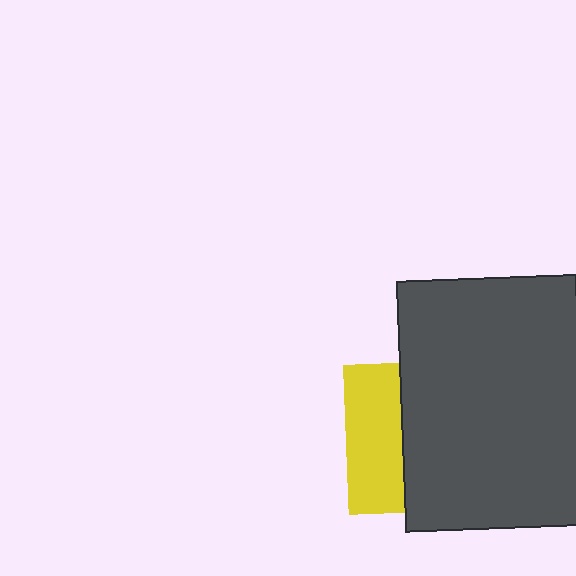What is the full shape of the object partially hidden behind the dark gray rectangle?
The partially hidden object is a yellow square.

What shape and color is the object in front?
The object in front is a dark gray rectangle.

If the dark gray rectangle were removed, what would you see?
You would see the complete yellow square.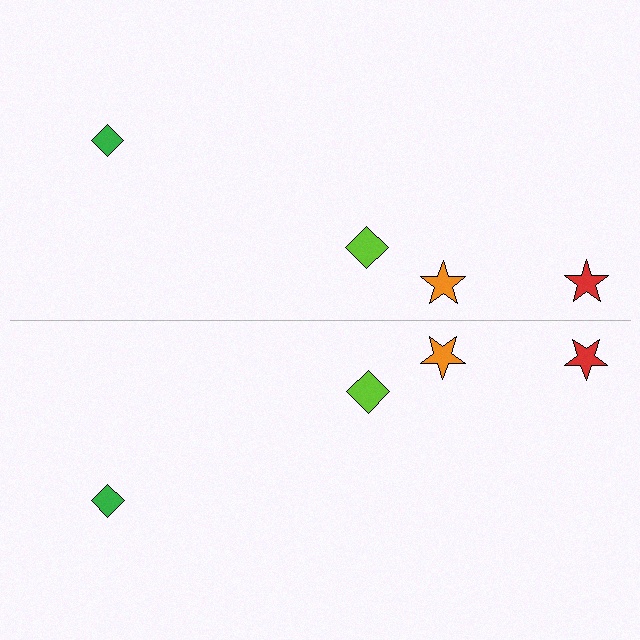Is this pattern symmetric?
Yes, this pattern has bilateral (reflection) symmetry.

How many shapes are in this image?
There are 8 shapes in this image.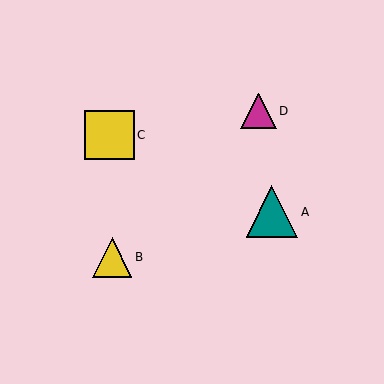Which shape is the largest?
The teal triangle (labeled A) is the largest.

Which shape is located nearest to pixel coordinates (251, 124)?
The magenta triangle (labeled D) at (258, 111) is nearest to that location.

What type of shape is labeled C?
Shape C is a yellow square.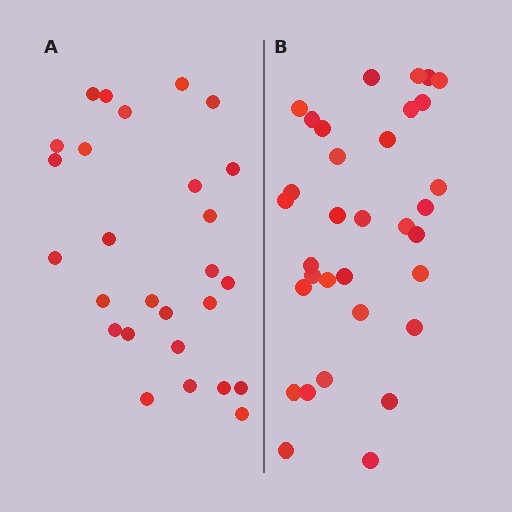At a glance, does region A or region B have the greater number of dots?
Region B (the right region) has more dots.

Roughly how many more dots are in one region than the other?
Region B has about 6 more dots than region A.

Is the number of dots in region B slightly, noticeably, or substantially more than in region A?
Region B has only slightly more — the two regions are fairly close. The ratio is roughly 1.2 to 1.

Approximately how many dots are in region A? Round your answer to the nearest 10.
About 30 dots. (The exact count is 27, which rounds to 30.)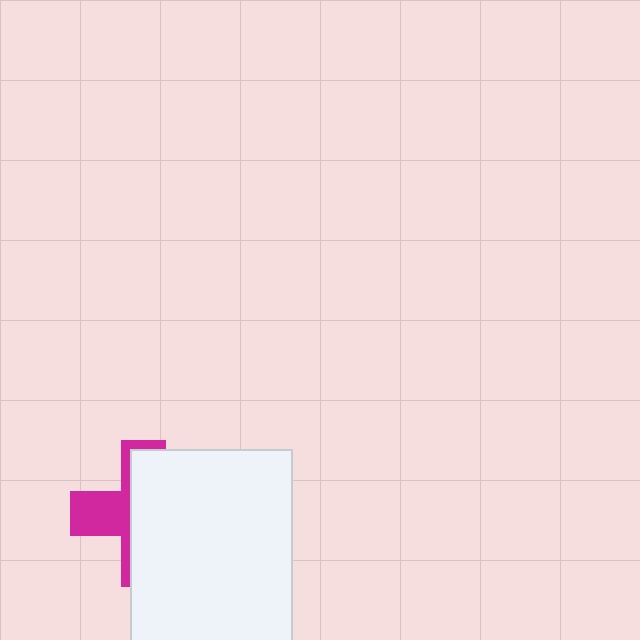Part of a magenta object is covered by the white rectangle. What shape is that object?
It is a cross.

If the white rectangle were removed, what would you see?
You would see the complete magenta cross.